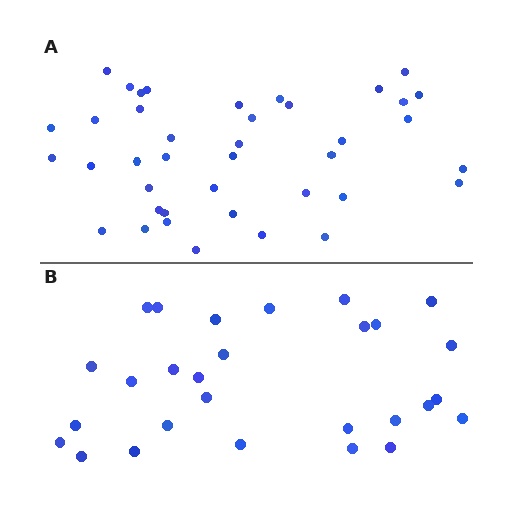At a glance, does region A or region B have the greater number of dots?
Region A (the top region) has more dots.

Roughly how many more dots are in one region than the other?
Region A has roughly 12 or so more dots than region B.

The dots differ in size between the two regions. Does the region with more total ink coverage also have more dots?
No. Region B has more total ink coverage because its dots are larger, but region A actually contains more individual dots. Total area can be misleading — the number of items is what matters here.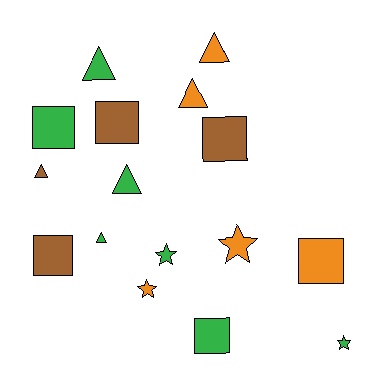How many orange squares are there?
There is 1 orange square.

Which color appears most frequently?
Green, with 7 objects.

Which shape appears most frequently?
Square, with 6 objects.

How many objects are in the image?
There are 16 objects.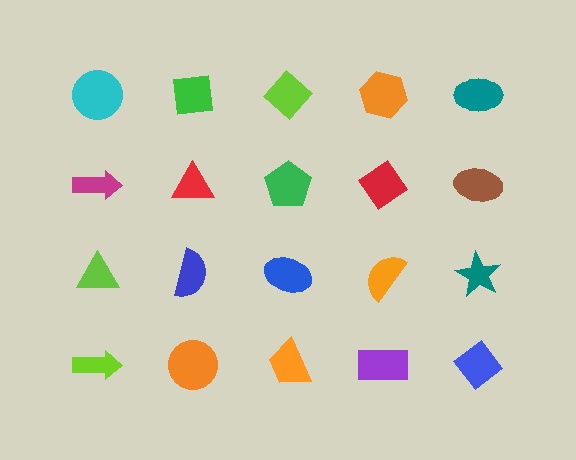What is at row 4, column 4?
A purple rectangle.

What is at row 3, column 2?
A blue semicircle.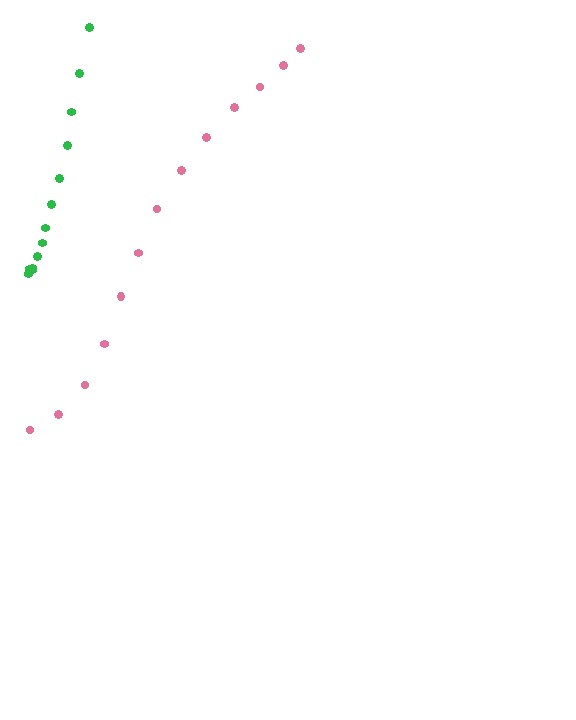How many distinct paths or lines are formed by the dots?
There are 2 distinct paths.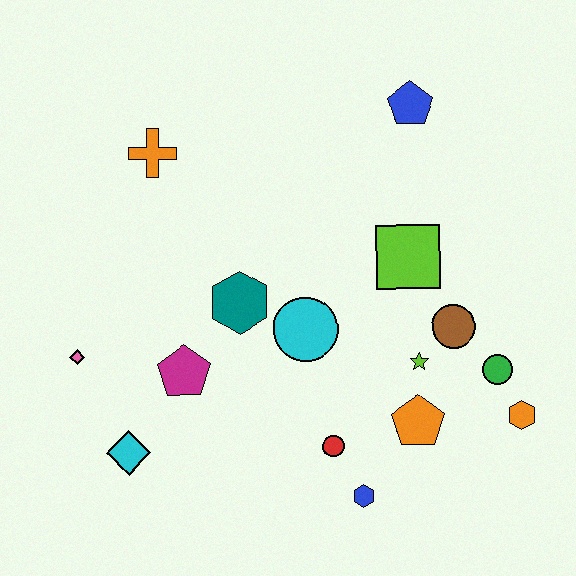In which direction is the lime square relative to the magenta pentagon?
The lime square is to the right of the magenta pentagon.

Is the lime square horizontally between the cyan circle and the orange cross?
No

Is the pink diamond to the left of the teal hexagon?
Yes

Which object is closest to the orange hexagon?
The green circle is closest to the orange hexagon.